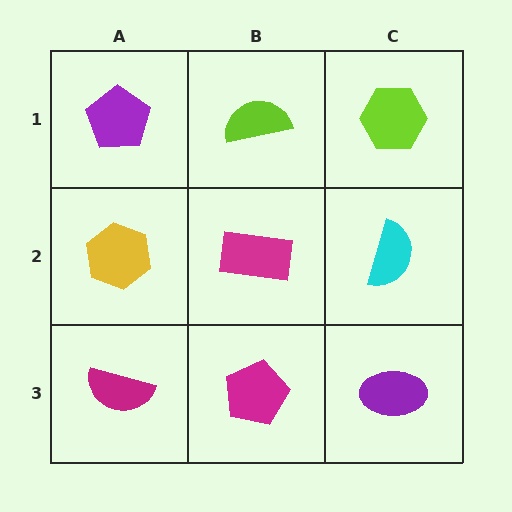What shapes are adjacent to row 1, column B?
A magenta rectangle (row 2, column B), a purple pentagon (row 1, column A), a lime hexagon (row 1, column C).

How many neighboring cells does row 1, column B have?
3.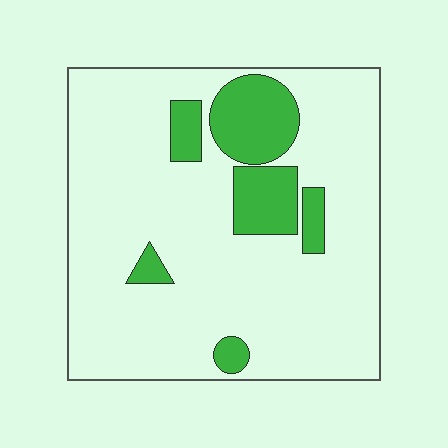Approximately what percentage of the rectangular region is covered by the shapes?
Approximately 15%.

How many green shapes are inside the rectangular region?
6.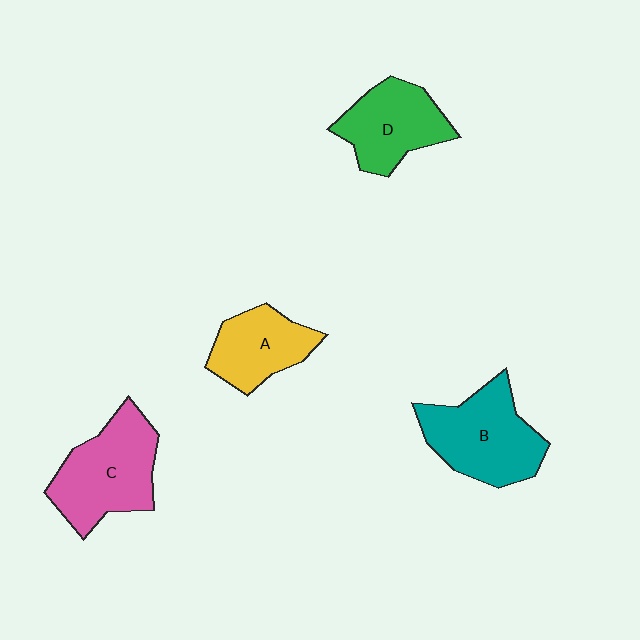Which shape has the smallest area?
Shape A (yellow).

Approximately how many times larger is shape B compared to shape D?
Approximately 1.2 times.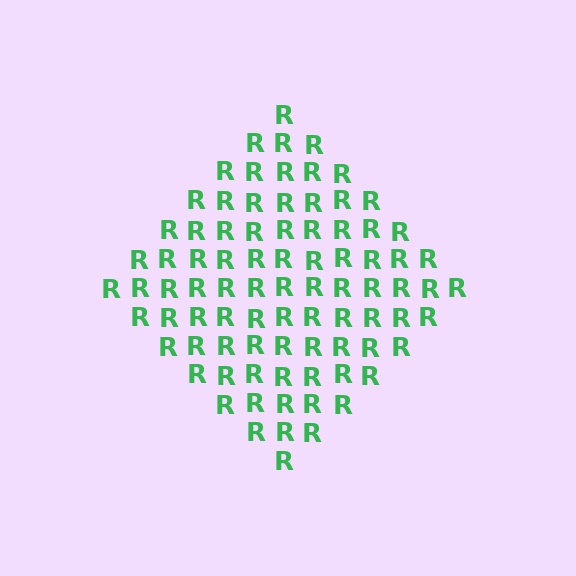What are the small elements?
The small elements are letter R's.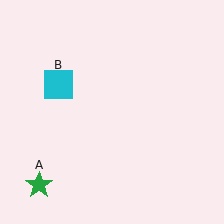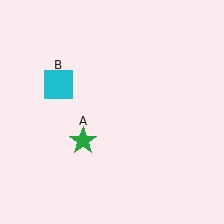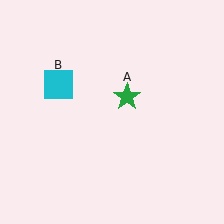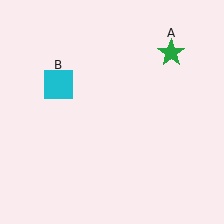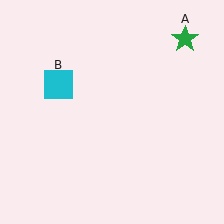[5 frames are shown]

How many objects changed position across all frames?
1 object changed position: green star (object A).